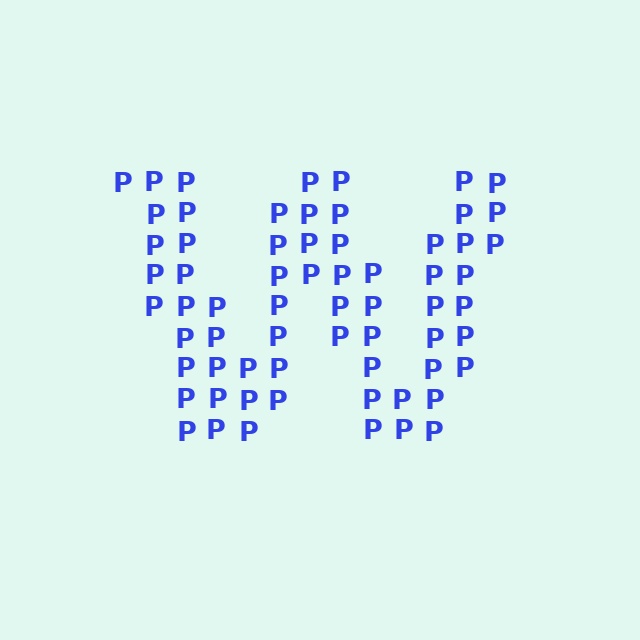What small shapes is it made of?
It is made of small letter P's.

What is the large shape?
The large shape is the letter W.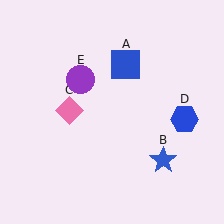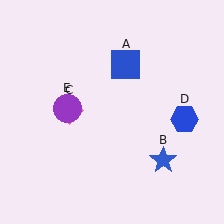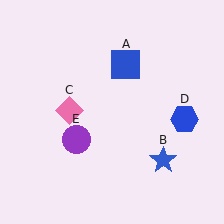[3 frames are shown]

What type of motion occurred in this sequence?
The purple circle (object E) rotated counterclockwise around the center of the scene.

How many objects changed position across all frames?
1 object changed position: purple circle (object E).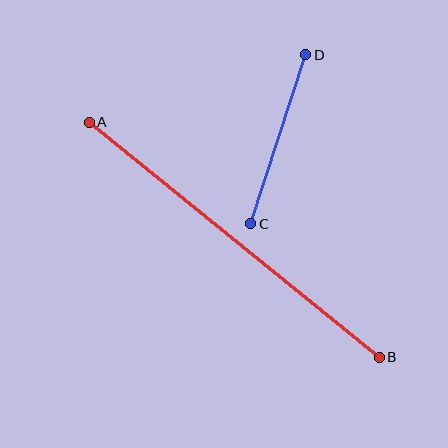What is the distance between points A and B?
The distance is approximately 373 pixels.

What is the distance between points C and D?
The distance is approximately 178 pixels.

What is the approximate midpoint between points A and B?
The midpoint is at approximately (234, 240) pixels.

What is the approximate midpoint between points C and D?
The midpoint is at approximately (278, 139) pixels.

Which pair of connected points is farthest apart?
Points A and B are farthest apart.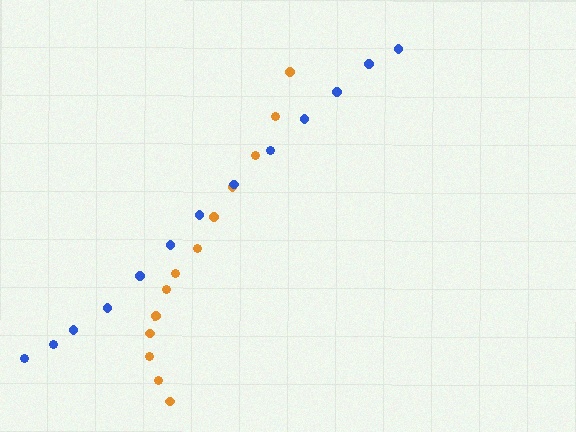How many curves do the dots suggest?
There are 2 distinct paths.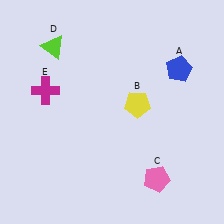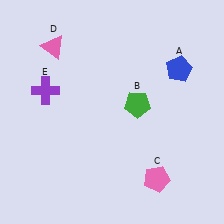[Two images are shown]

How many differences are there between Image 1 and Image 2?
There are 3 differences between the two images.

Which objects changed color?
B changed from yellow to green. D changed from lime to pink. E changed from magenta to purple.